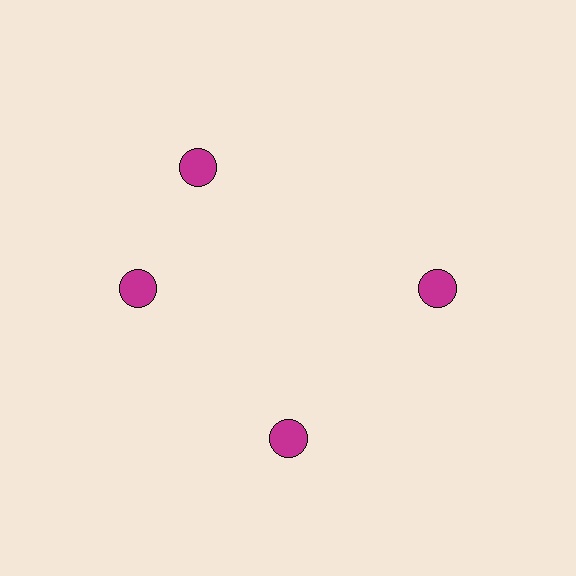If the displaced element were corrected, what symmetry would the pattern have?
It would have 4-fold rotational symmetry — the pattern would map onto itself every 90 degrees.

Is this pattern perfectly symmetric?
No. The 4 magenta circles are arranged in a ring, but one element near the 12 o'clock position is rotated out of alignment along the ring, breaking the 4-fold rotational symmetry.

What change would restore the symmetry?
The symmetry would be restored by rotating it back into even spacing with its neighbors so that all 4 circles sit at equal angles and equal distance from the center.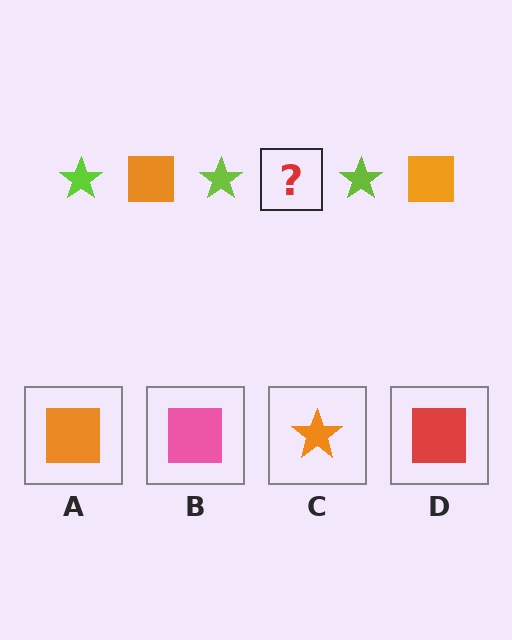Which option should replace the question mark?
Option A.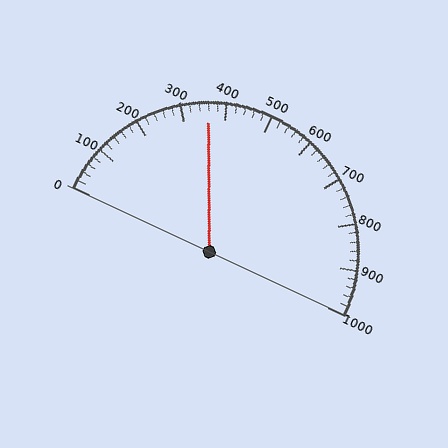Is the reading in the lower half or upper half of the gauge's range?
The reading is in the lower half of the range (0 to 1000).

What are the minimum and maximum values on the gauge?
The gauge ranges from 0 to 1000.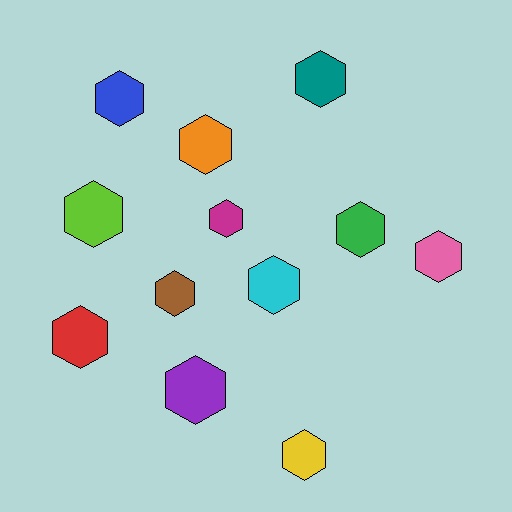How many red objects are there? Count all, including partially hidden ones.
There is 1 red object.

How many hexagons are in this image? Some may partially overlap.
There are 12 hexagons.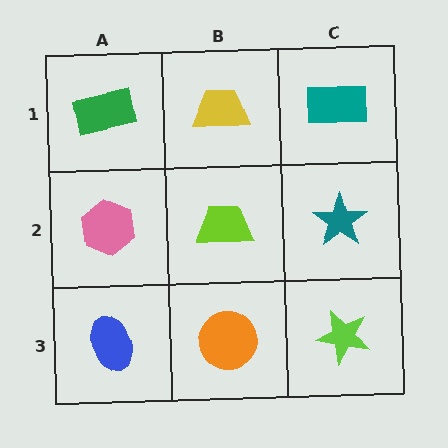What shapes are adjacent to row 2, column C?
A teal rectangle (row 1, column C), a lime star (row 3, column C), a lime trapezoid (row 2, column B).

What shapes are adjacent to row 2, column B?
A yellow trapezoid (row 1, column B), an orange circle (row 3, column B), a pink hexagon (row 2, column A), a teal star (row 2, column C).